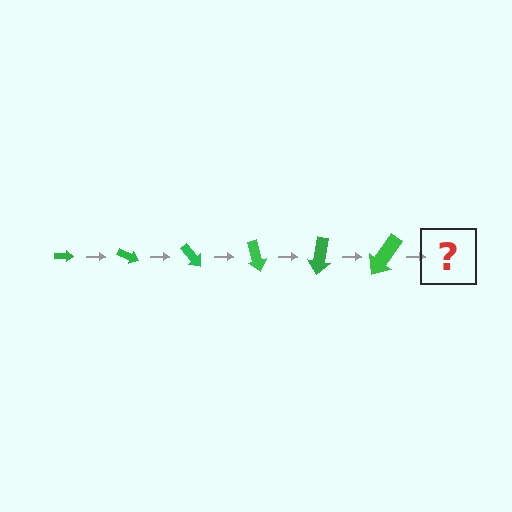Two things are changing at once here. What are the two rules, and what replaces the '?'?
The two rules are that the arrow grows larger each step and it rotates 25 degrees each step. The '?' should be an arrow, larger than the previous one and rotated 150 degrees from the start.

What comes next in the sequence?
The next element should be an arrow, larger than the previous one and rotated 150 degrees from the start.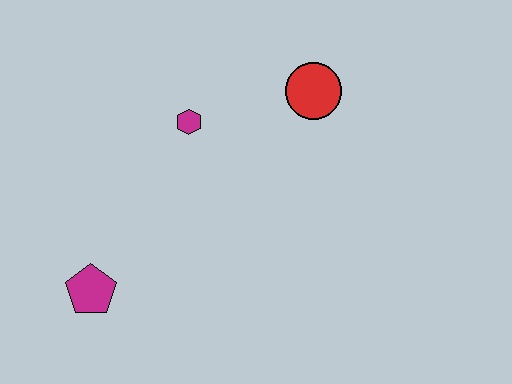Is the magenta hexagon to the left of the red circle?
Yes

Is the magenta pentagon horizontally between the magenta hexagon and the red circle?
No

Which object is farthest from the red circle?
The magenta pentagon is farthest from the red circle.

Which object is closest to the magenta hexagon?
The red circle is closest to the magenta hexagon.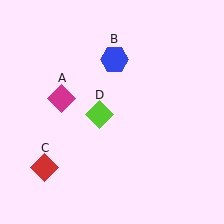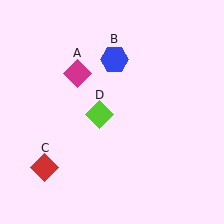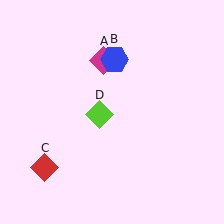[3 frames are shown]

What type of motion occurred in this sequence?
The magenta diamond (object A) rotated clockwise around the center of the scene.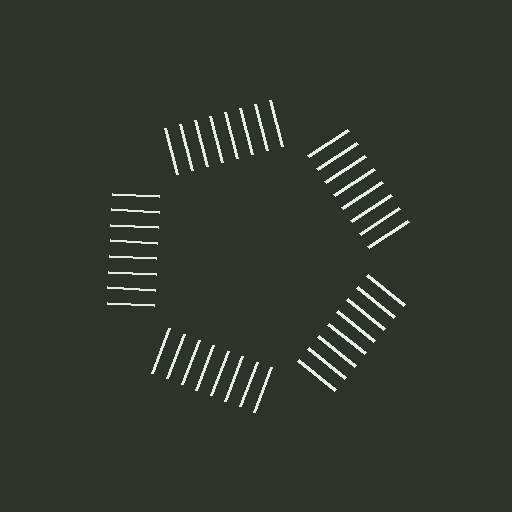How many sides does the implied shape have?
5 sides — the line-ends trace a pentagon.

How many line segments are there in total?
40 — 8 along each of the 5 edges.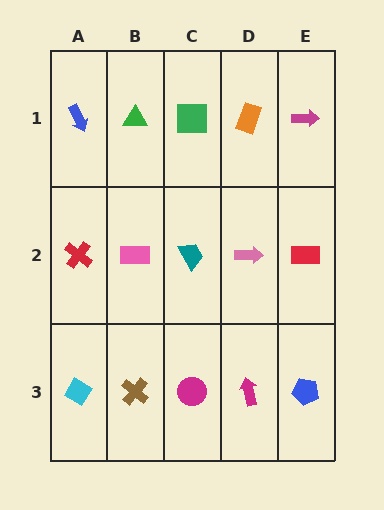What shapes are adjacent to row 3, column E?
A red rectangle (row 2, column E), a magenta arrow (row 3, column D).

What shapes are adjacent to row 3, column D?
A pink arrow (row 2, column D), a magenta circle (row 3, column C), a blue pentagon (row 3, column E).